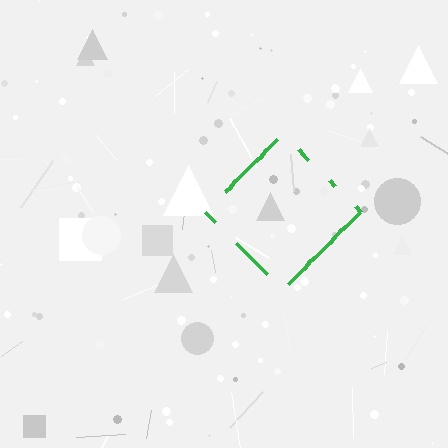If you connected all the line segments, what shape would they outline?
They would outline a diamond.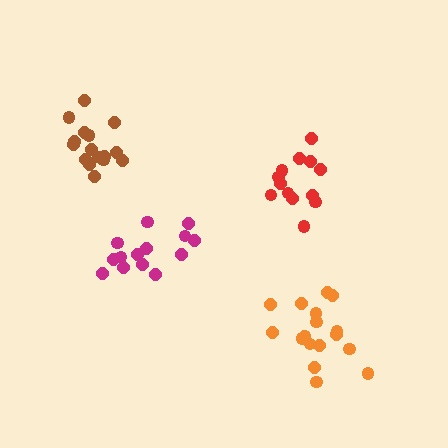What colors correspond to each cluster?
The clusters are colored: red, magenta, orange, brown.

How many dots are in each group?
Group 1: 13 dots, Group 2: 14 dots, Group 3: 18 dots, Group 4: 16 dots (61 total).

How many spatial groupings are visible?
There are 4 spatial groupings.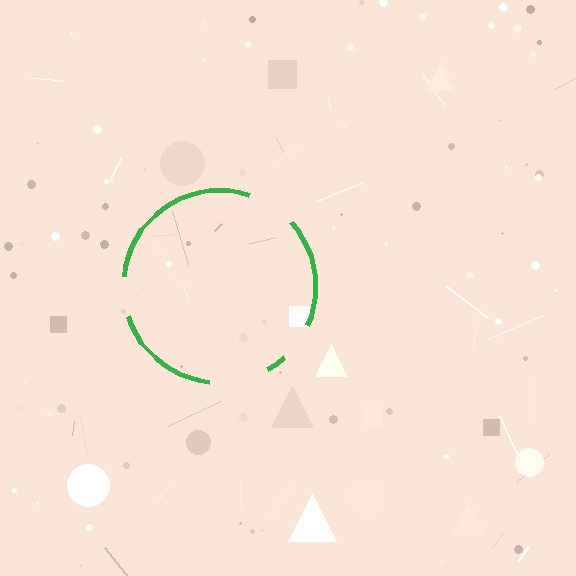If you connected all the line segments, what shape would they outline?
They would outline a circle.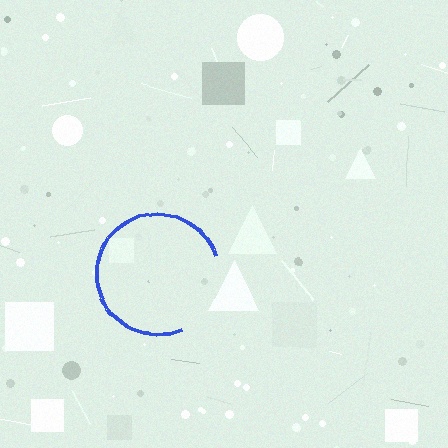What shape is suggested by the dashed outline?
The dashed outline suggests a circle.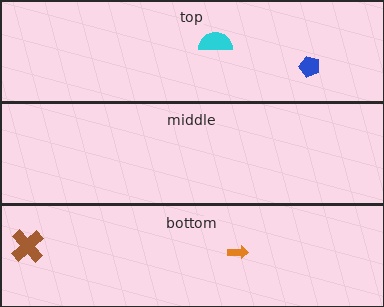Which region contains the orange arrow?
The bottom region.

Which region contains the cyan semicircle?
The top region.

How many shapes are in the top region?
2.